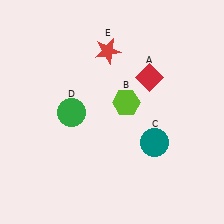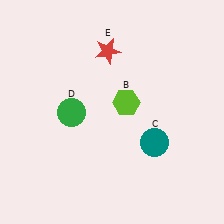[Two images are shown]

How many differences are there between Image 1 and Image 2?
There is 1 difference between the two images.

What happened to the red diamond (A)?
The red diamond (A) was removed in Image 2. It was in the top-right area of Image 1.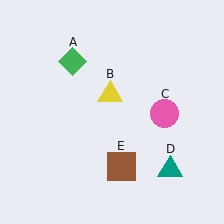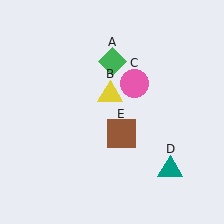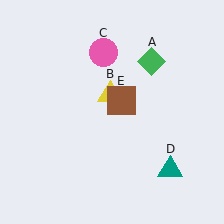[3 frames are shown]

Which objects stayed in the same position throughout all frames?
Yellow triangle (object B) and teal triangle (object D) remained stationary.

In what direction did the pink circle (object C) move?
The pink circle (object C) moved up and to the left.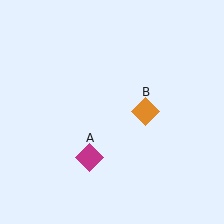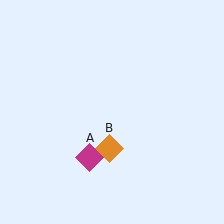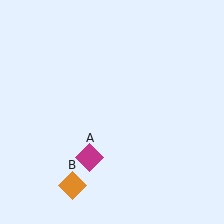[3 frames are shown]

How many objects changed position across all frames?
1 object changed position: orange diamond (object B).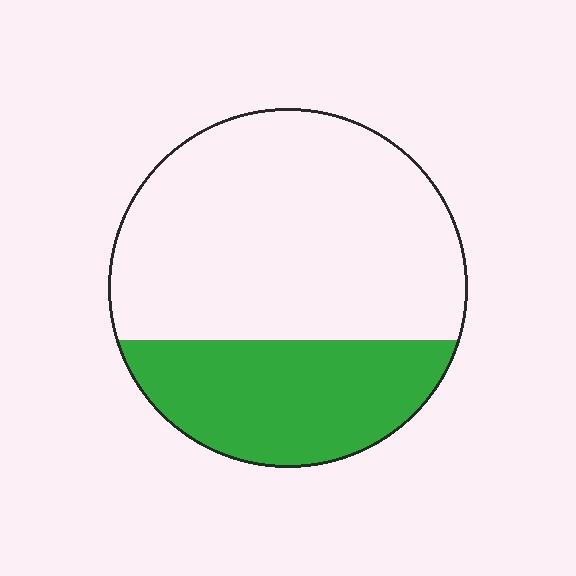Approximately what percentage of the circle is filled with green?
Approximately 30%.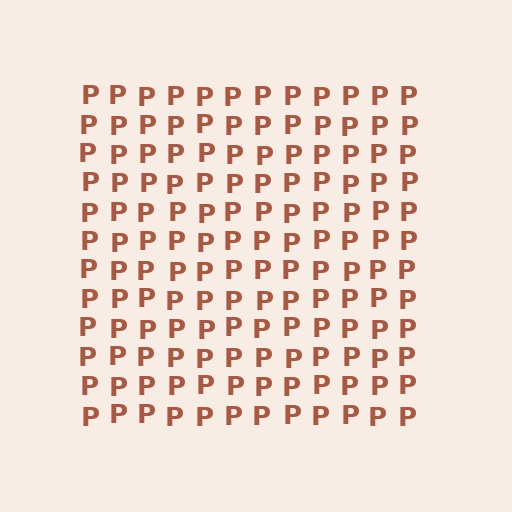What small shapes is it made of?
It is made of small letter P's.